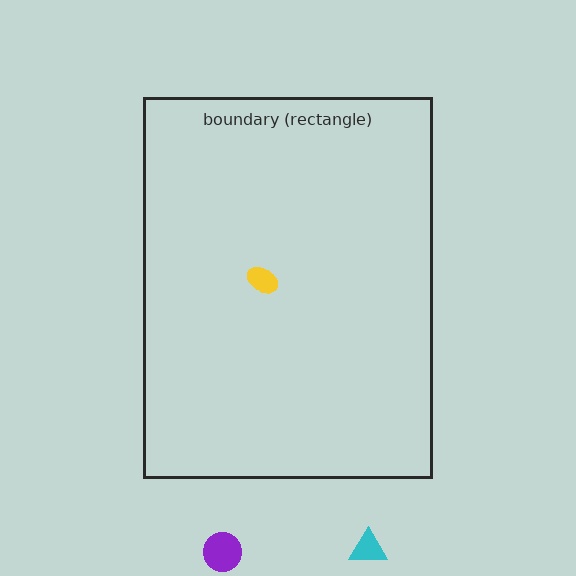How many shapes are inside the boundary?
1 inside, 2 outside.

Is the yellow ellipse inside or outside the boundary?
Inside.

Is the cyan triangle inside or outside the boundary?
Outside.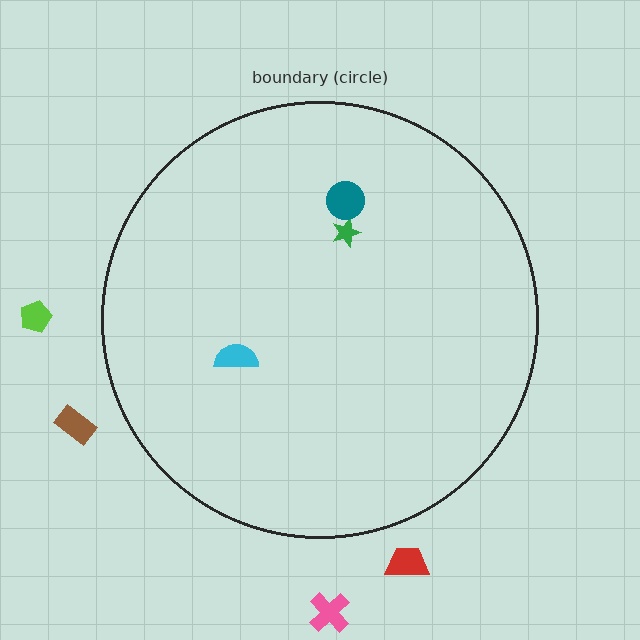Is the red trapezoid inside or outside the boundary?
Outside.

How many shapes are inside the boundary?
3 inside, 4 outside.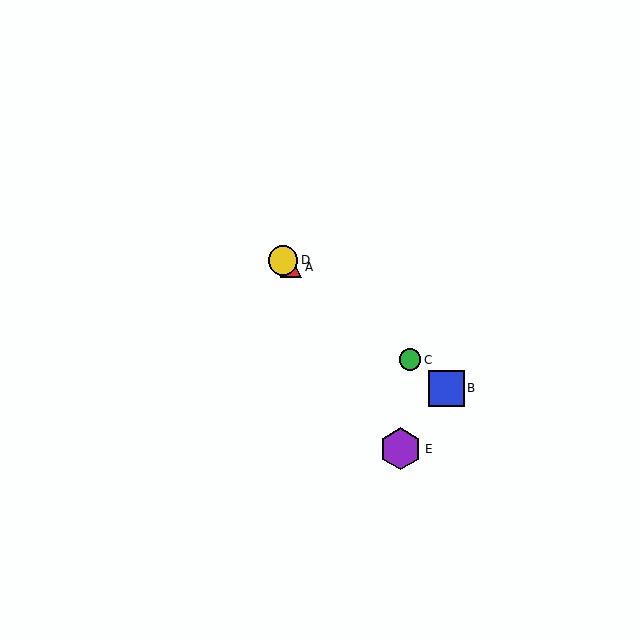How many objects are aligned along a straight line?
4 objects (A, B, C, D) are aligned along a straight line.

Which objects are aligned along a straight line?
Objects A, B, C, D are aligned along a straight line.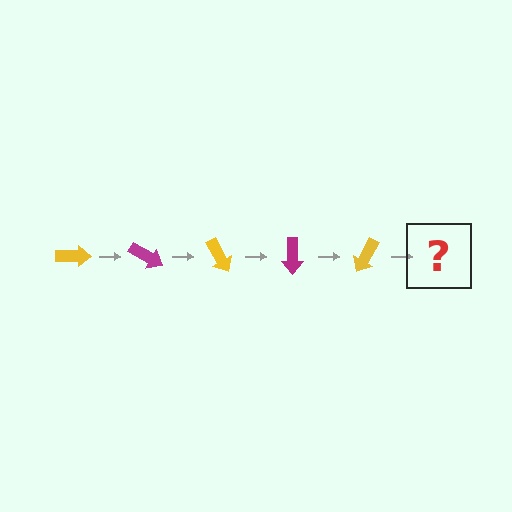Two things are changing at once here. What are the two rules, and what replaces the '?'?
The two rules are that it rotates 30 degrees each step and the color cycles through yellow and magenta. The '?' should be a magenta arrow, rotated 150 degrees from the start.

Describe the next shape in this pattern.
It should be a magenta arrow, rotated 150 degrees from the start.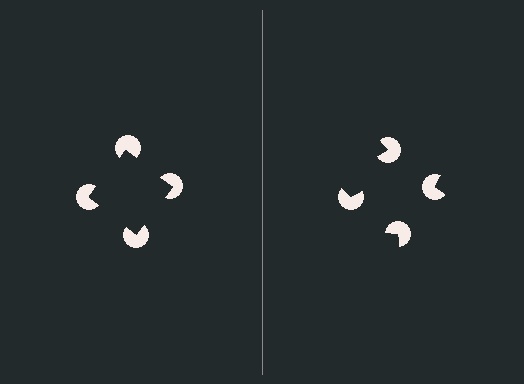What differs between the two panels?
The pac-man discs are positioned identically on both sides; only the wedge orientations differ. On the left they align to a square; on the right they are misaligned.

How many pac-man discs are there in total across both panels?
8 — 4 on each side.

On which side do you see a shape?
An illusory square appears on the left side. On the right side the wedge cuts are rotated, so no coherent shape forms.